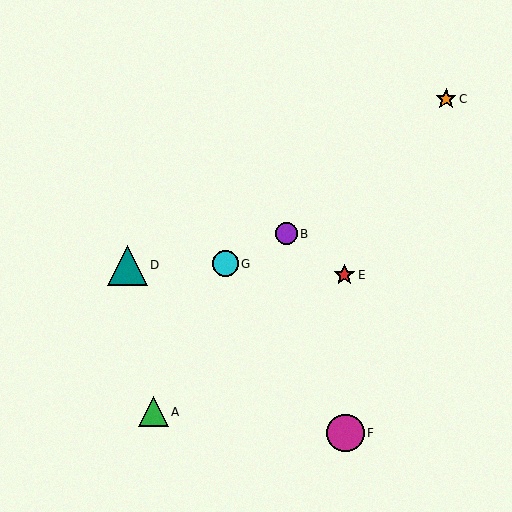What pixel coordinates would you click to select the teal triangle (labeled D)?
Click at (128, 265) to select the teal triangle D.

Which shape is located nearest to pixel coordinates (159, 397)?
The green triangle (labeled A) at (153, 412) is nearest to that location.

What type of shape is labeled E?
Shape E is a red star.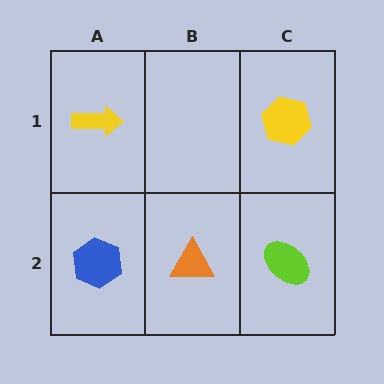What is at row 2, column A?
A blue hexagon.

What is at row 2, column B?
An orange triangle.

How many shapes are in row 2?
3 shapes.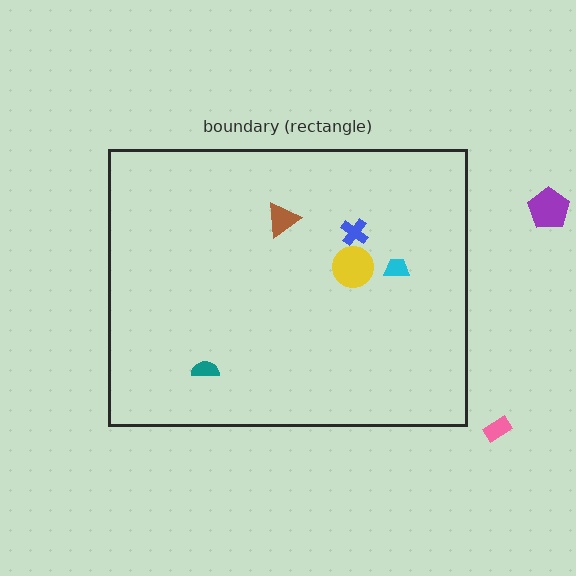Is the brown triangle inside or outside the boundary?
Inside.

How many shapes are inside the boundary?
5 inside, 2 outside.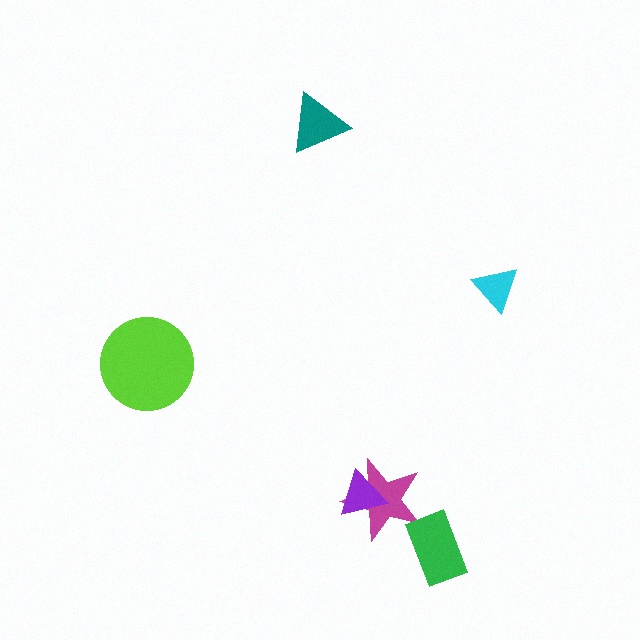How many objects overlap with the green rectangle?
0 objects overlap with the green rectangle.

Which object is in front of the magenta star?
The purple triangle is in front of the magenta star.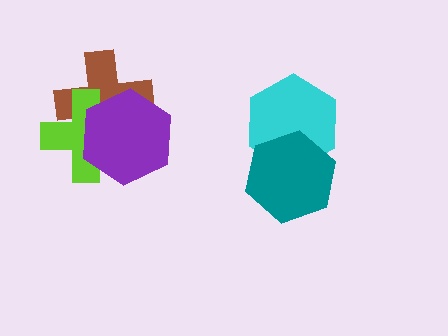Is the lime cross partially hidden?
Yes, it is partially covered by another shape.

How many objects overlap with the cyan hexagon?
1 object overlaps with the cyan hexagon.